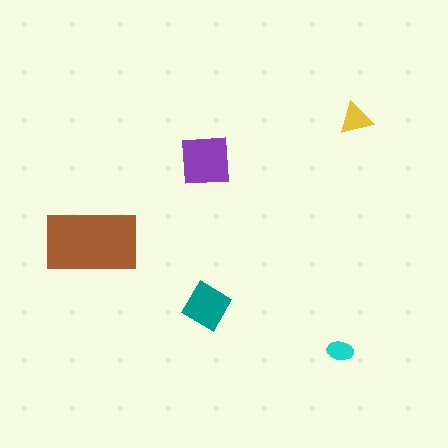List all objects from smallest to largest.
The cyan ellipse, the yellow triangle, the teal diamond, the purple square, the brown rectangle.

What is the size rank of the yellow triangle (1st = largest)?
4th.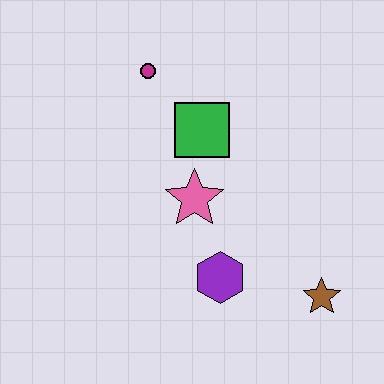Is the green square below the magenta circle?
Yes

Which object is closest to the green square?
The pink star is closest to the green square.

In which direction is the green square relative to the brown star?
The green square is above the brown star.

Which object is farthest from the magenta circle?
The brown star is farthest from the magenta circle.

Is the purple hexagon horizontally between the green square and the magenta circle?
No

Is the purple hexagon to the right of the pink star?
Yes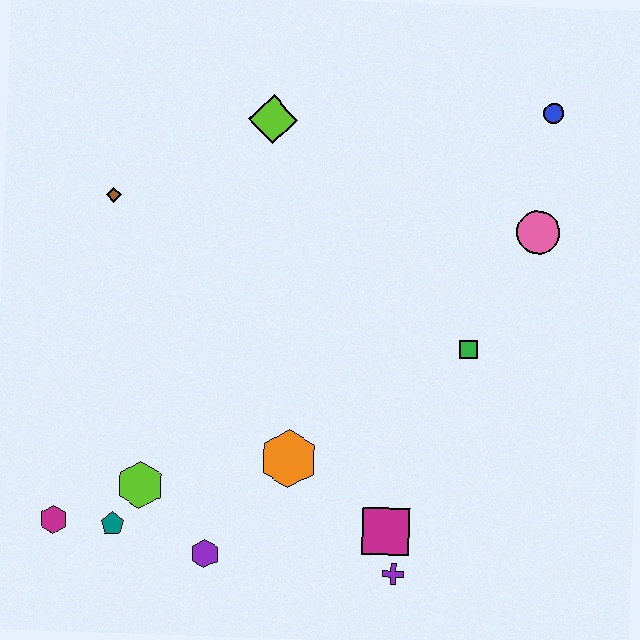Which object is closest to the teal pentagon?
The lime hexagon is closest to the teal pentagon.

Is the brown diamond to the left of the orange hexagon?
Yes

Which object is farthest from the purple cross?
The blue circle is farthest from the purple cross.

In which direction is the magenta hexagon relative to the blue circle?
The magenta hexagon is to the left of the blue circle.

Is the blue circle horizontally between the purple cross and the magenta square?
No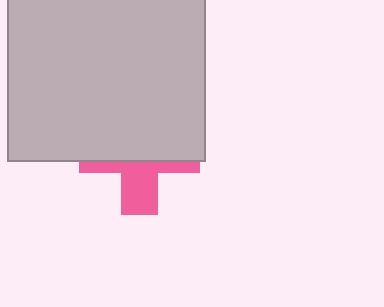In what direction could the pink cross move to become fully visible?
The pink cross could move down. That would shift it out from behind the light gray square entirely.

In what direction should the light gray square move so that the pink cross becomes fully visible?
The light gray square should move up. That is the shortest direction to clear the overlap and leave the pink cross fully visible.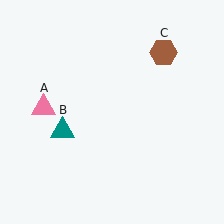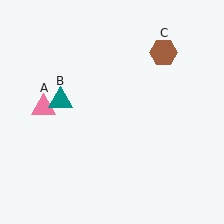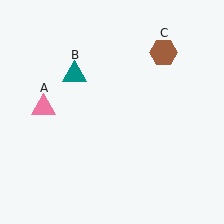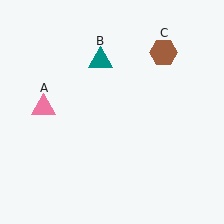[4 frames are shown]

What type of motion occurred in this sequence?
The teal triangle (object B) rotated clockwise around the center of the scene.